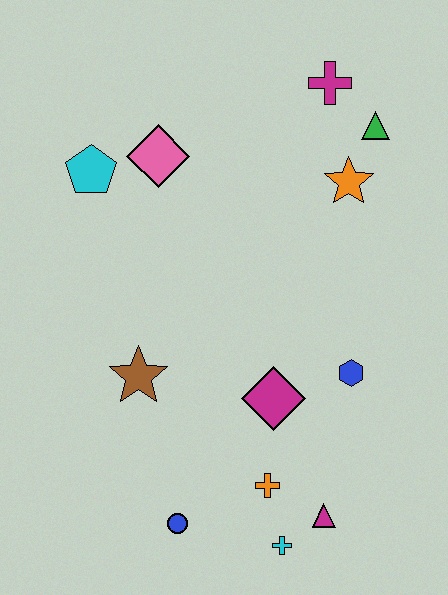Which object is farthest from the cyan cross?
The magenta cross is farthest from the cyan cross.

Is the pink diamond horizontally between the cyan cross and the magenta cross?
No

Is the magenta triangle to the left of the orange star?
Yes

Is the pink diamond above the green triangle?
No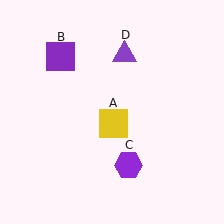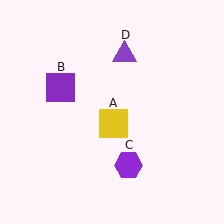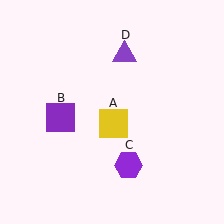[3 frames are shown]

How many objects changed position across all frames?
1 object changed position: purple square (object B).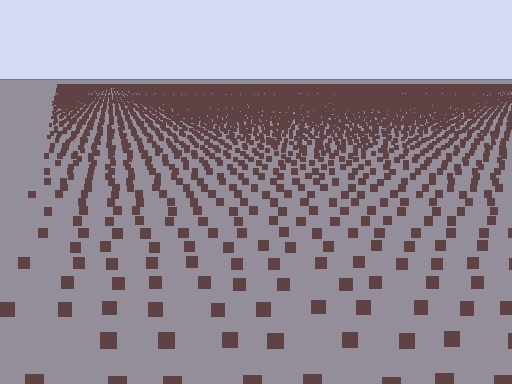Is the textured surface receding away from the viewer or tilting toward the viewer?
The surface is receding away from the viewer. Texture elements get smaller and denser toward the top.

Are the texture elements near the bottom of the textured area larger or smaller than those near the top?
Larger. Near the bottom, elements are closer to the viewer and appear at a bigger on-screen size.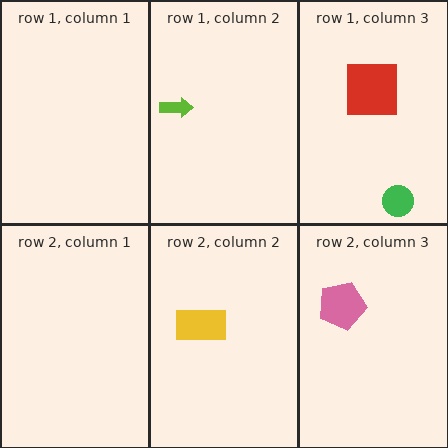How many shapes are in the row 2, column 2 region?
1.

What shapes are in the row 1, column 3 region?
The green circle, the red square.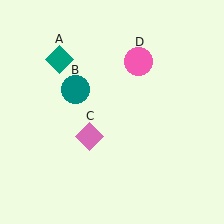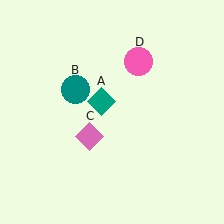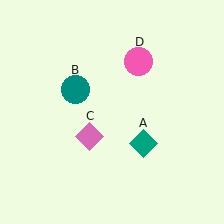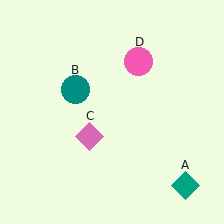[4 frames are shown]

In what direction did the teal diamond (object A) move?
The teal diamond (object A) moved down and to the right.